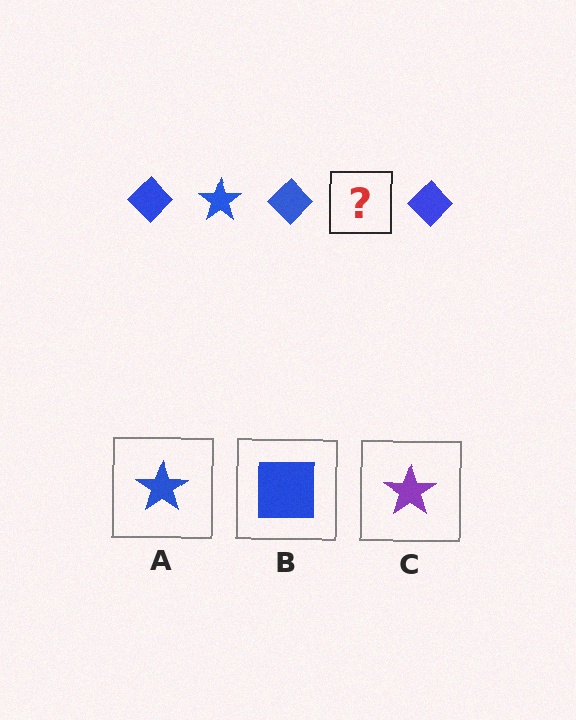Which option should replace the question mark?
Option A.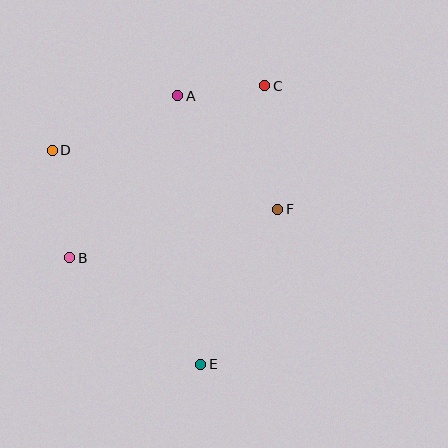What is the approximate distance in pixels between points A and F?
The distance between A and F is approximately 152 pixels.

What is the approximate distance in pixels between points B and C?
The distance between B and C is approximately 260 pixels.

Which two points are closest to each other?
Points A and C are closest to each other.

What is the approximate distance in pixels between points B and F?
The distance between B and F is approximately 214 pixels.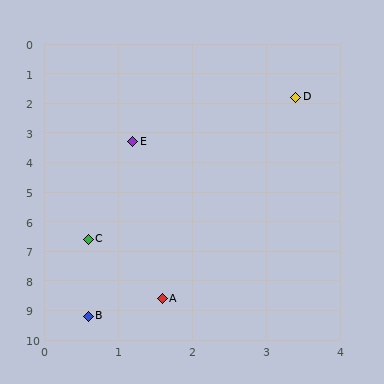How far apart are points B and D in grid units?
Points B and D are about 7.9 grid units apart.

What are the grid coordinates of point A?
Point A is at approximately (1.6, 8.6).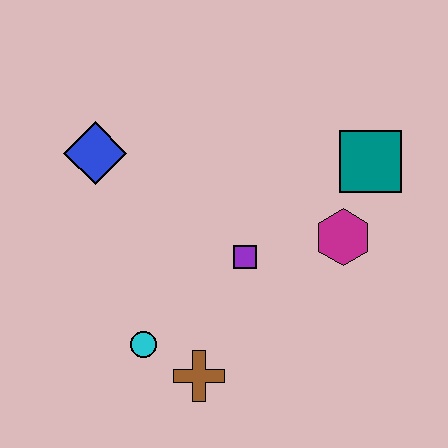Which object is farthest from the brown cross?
The teal square is farthest from the brown cross.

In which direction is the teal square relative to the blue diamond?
The teal square is to the right of the blue diamond.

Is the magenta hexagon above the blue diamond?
No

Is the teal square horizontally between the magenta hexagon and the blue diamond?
No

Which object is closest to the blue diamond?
The purple square is closest to the blue diamond.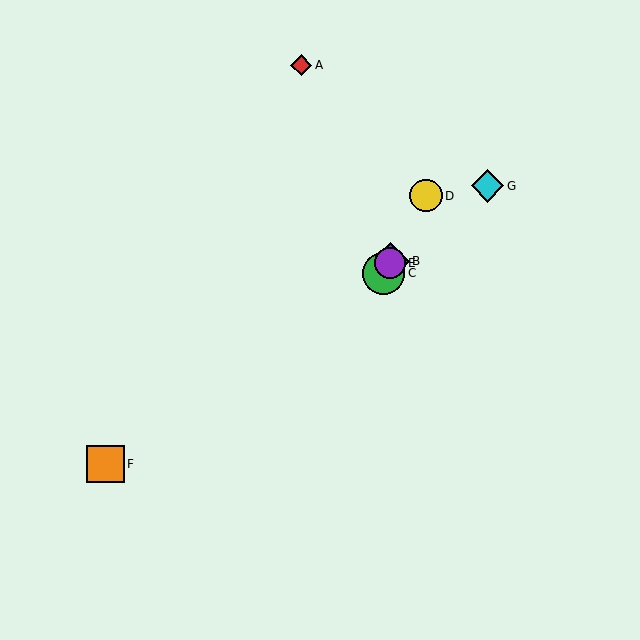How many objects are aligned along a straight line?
4 objects (B, C, D, E) are aligned along a straight line.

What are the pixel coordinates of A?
Object A is at (301, 65).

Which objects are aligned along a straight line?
Objects B, C, D, E are aligned along a straight line.